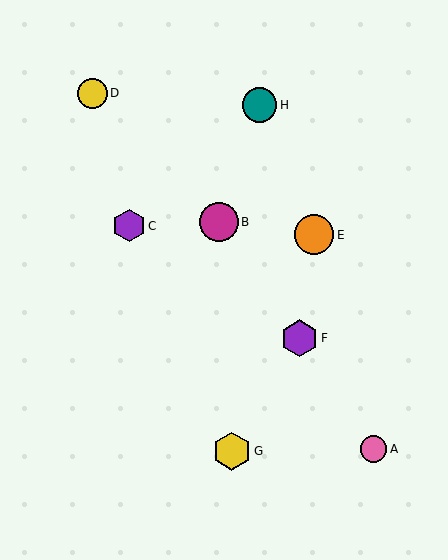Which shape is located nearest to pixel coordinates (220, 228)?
The magenta circle (labeled B) at (219, 222) is nearest to that location.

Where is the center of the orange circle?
The center of the orange circle is at (314, 235).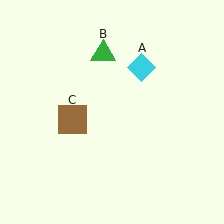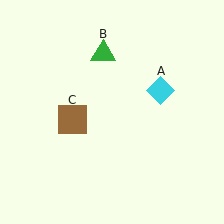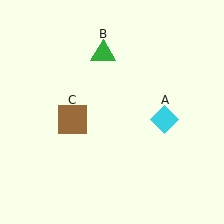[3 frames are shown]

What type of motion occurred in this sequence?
The cyan diamond (object A) rotated clockwise around the center of the scene.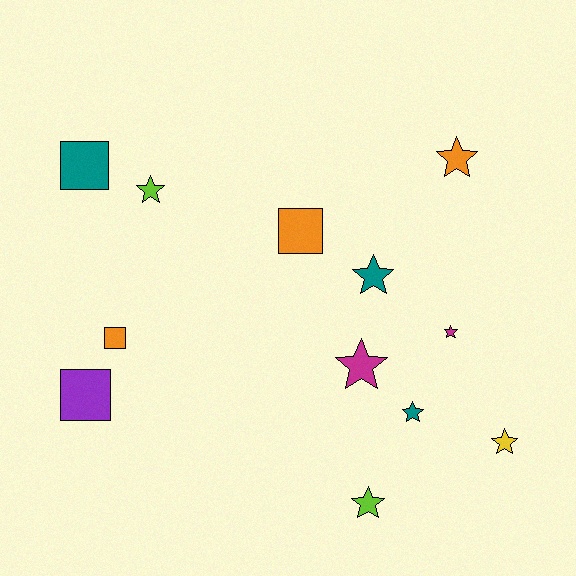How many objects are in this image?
There are 12 objects.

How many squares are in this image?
There are 4 squares.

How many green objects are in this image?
There are no green objects.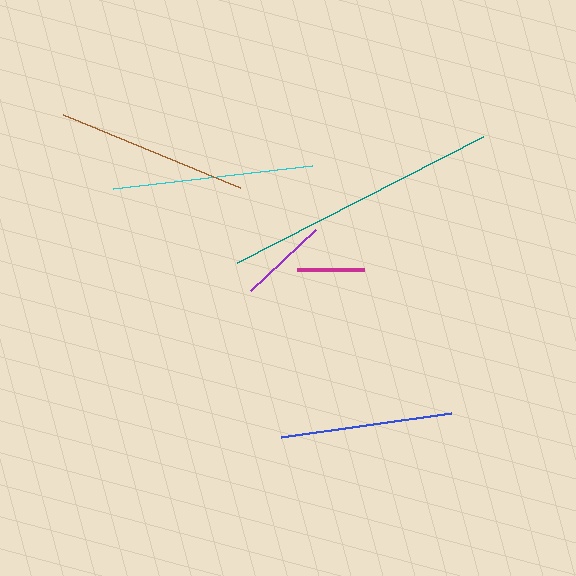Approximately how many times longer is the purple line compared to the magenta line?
The purple line is approximately 1.3 times the length of the magenta line.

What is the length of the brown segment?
The brown segment is approximately 191 pixels long.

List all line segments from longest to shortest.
From longest to shortest: teal, cyan, brown, blue, purple, magenta.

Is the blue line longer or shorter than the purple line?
The blue line is longer than the purple line.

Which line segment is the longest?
The teal line is the longest at approximately 277 pixels.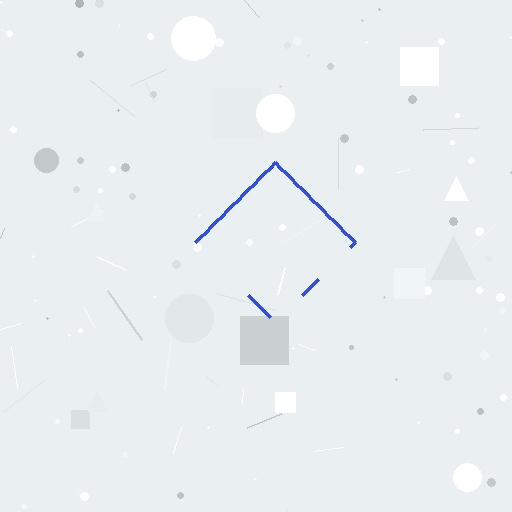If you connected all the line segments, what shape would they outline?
They would outline a diamond.